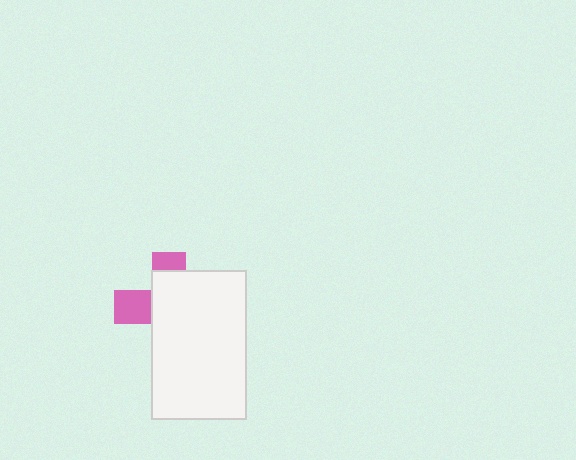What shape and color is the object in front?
The object in front is a white rectangle.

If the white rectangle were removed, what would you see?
You would see the complete pink cross.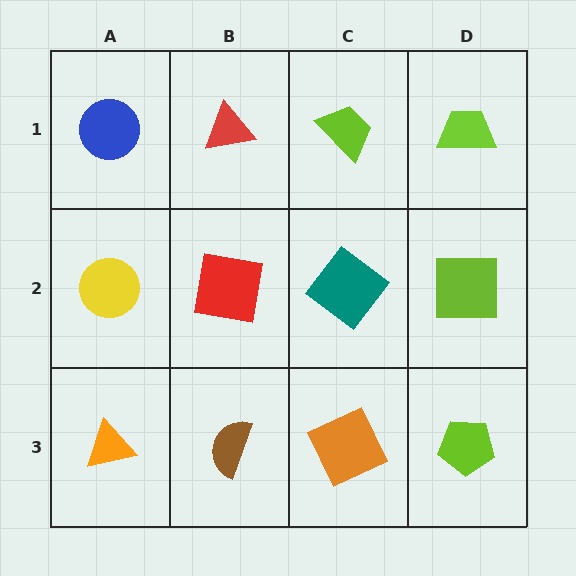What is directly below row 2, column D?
A lime pentagon.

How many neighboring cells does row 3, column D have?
2.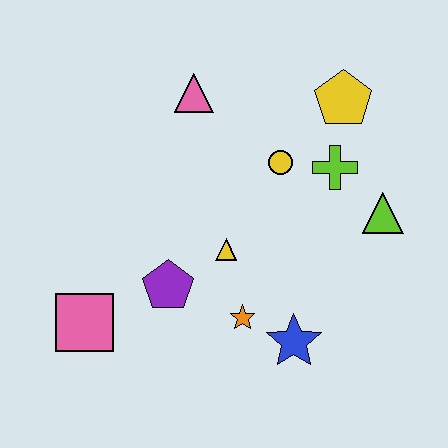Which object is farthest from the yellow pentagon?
The pink square is farthest from the yellow pentagon.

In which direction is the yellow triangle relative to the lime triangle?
The yellow triangle is to the left of the lime triangle.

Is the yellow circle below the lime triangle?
No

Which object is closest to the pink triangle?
The yellow circle is closest to the pink triangle.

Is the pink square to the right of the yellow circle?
No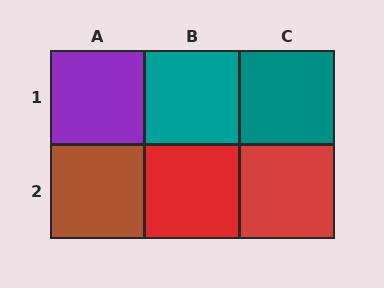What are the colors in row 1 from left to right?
Purple, teal, teal.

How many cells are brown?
1 cell is brown.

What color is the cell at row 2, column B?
Red.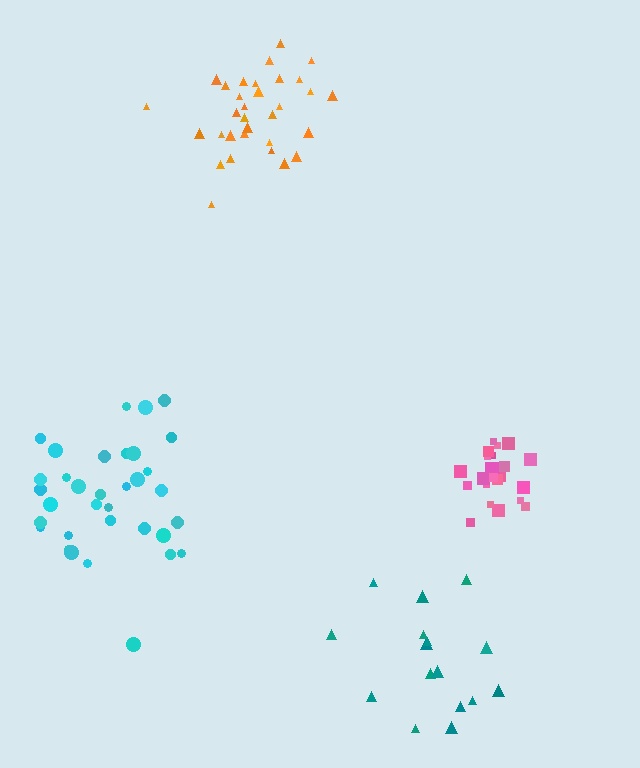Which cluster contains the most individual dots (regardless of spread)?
Cyan (34).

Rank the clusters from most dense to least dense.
pink, orange, cyan, teal.